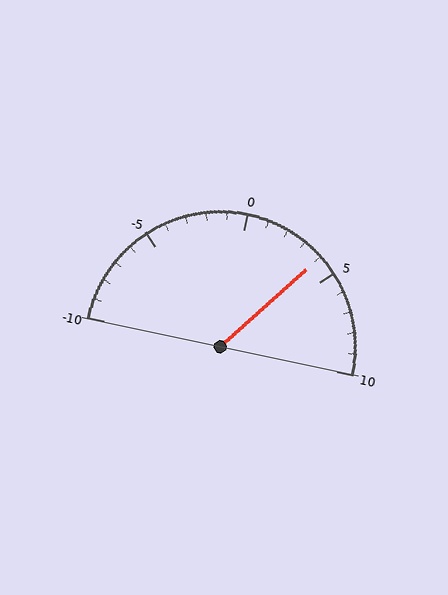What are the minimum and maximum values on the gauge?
The gauge ranges from -10 to 10.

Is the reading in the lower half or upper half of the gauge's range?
The reading is in the upper half of the range (-10 to 10).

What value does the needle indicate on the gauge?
The needle indicates approximately 4.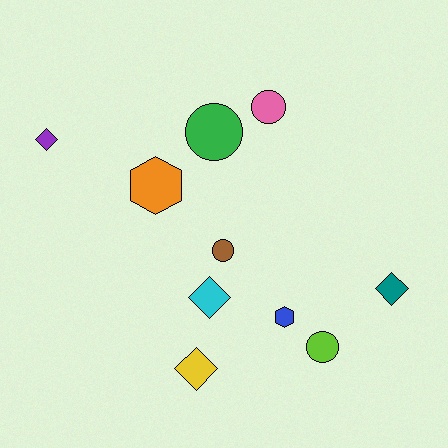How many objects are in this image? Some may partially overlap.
There are 10 objects.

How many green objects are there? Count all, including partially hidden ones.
There is 1 green object.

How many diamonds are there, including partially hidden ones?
There are 4 diamonds.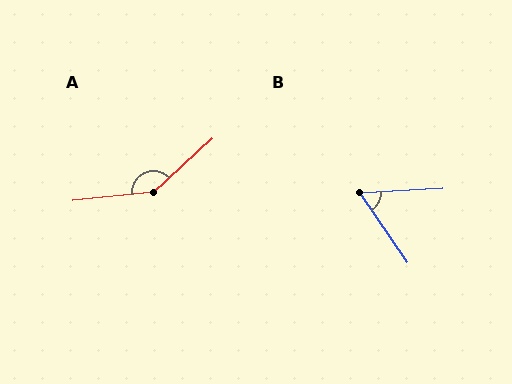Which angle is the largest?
A, at approximately 143 degrees.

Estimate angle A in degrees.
Approximately 143 degrees.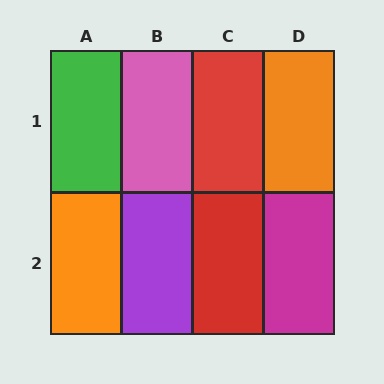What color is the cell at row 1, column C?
Red.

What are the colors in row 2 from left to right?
Orange, purple, red, magenta.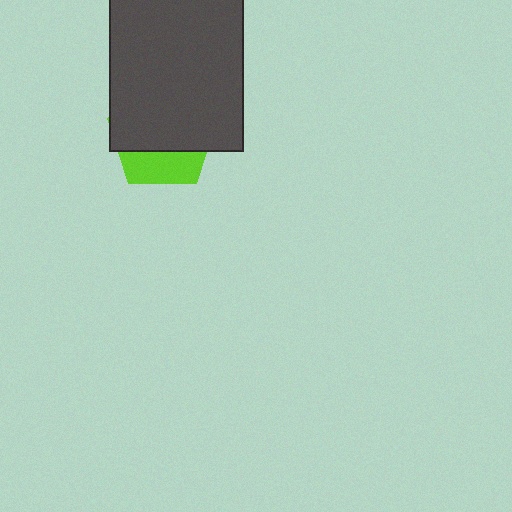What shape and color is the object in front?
The object in front is a dark gray rectangle.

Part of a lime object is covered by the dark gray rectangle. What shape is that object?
It is a pentagon.